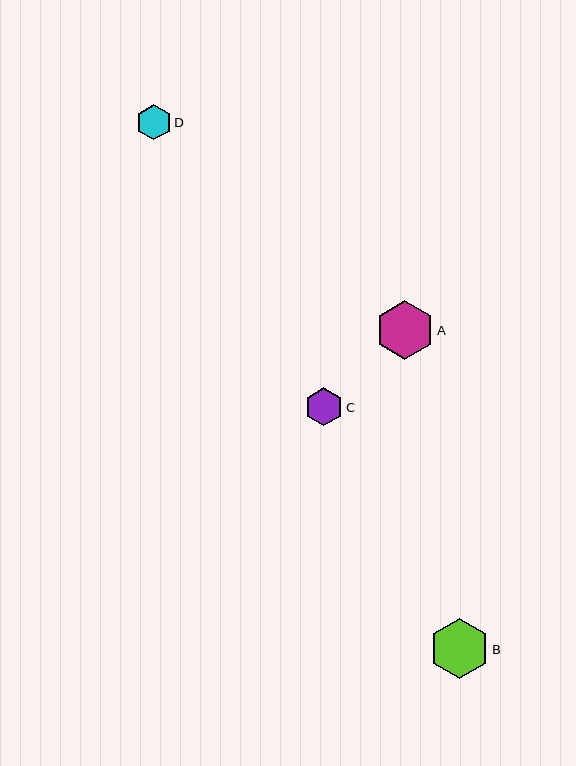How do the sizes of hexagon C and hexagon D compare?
Hexagon C and hexagon D are approximately the same size.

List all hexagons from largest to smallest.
From largest to smallest: B, A, C, D.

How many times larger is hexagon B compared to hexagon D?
Hexagon B is approximately 1.7 times the size of hexagon D.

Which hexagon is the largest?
Hexagon B is the largest with a size of approximately 60 pixels.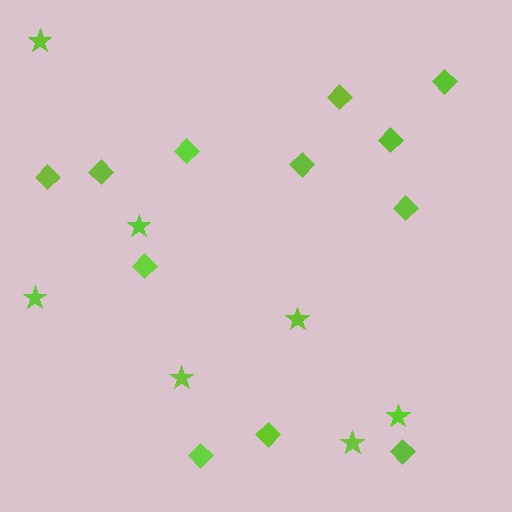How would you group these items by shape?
There are 2 groups: one group of stars (7) and one group of diamonds (12).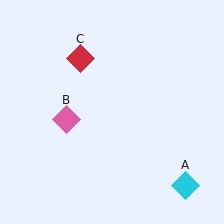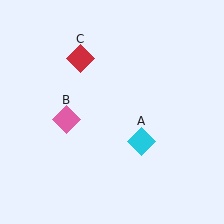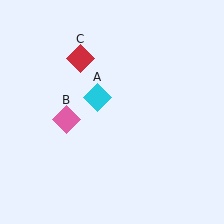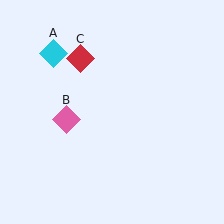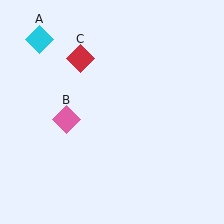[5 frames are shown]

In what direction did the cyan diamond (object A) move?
The cyan diamond (object A) moved up and to the left.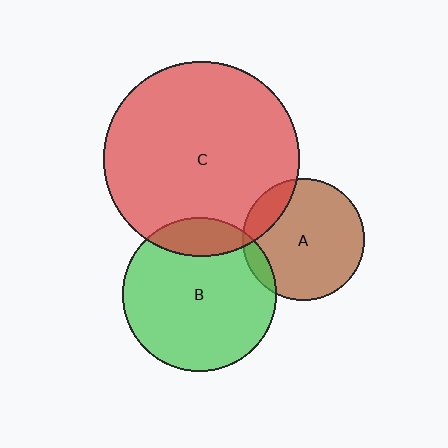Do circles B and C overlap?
Yes.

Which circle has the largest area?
Circle C (red).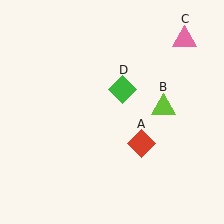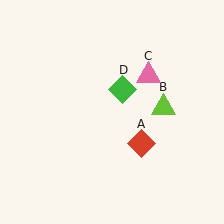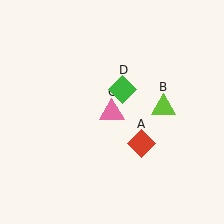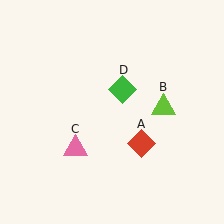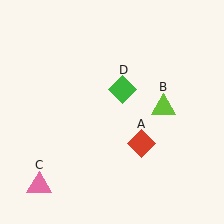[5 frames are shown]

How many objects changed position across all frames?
1 object changed position: pink triangle (object C).